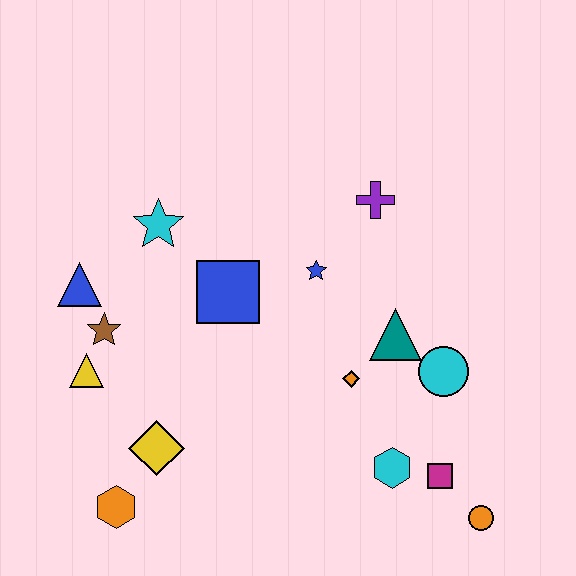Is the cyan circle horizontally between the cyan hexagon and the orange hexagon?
No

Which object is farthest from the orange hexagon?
The purple cross is farthest from the orange hexagon.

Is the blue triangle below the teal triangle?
No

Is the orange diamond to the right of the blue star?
Yes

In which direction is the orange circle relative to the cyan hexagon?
The orange circle is to the right of the cyan hexagon.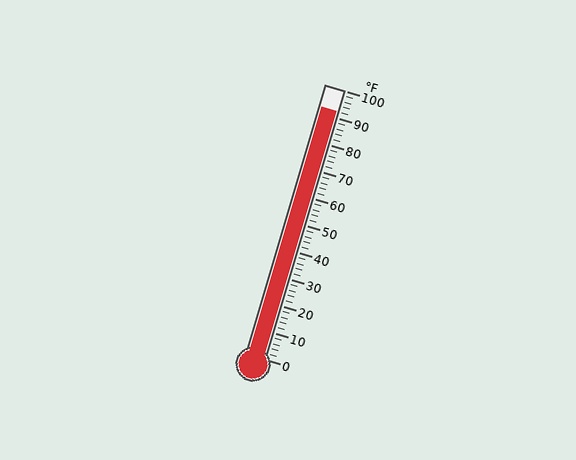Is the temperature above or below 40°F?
The temperature is above 40°F.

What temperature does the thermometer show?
The thermometer shows approximately 92°F.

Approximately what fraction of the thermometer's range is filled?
The thermometer is filled to approximately 90% of its range.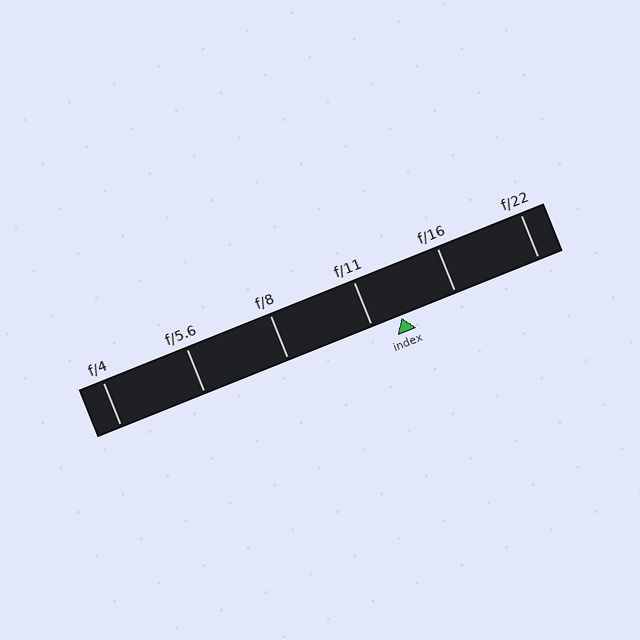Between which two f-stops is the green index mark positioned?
The index mark is between f/11 and f/16.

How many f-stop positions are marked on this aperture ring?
There are 6 f-stop positions marked.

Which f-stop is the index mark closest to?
The index mark is closest to f/11.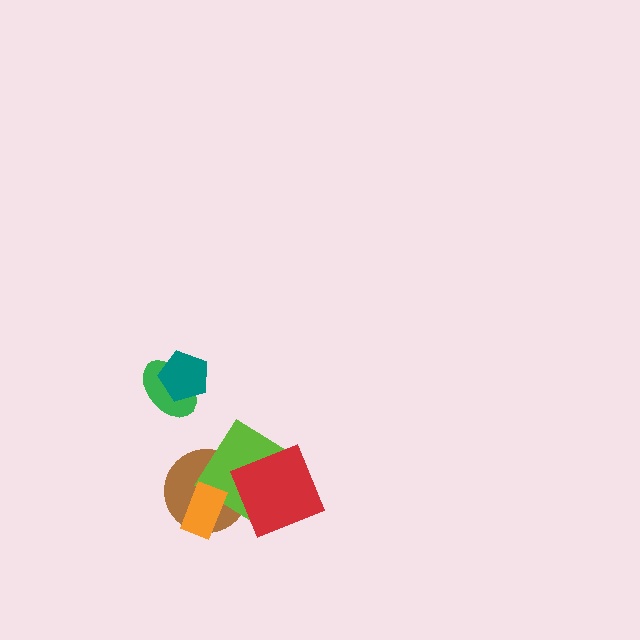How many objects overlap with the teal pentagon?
1 object overlaps with the teal pentagon.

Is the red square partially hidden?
No, no other shape covers it.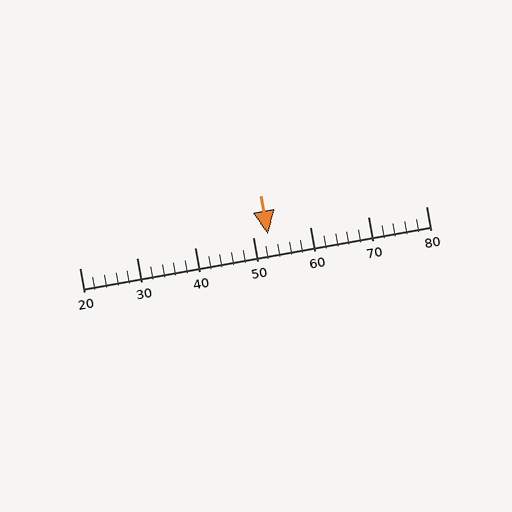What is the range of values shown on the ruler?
The ruler shows values from 20 to 80.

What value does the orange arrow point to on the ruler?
The orange arrow points to approximately 53.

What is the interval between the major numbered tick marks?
The major tick marks are spaced 10 units apart.